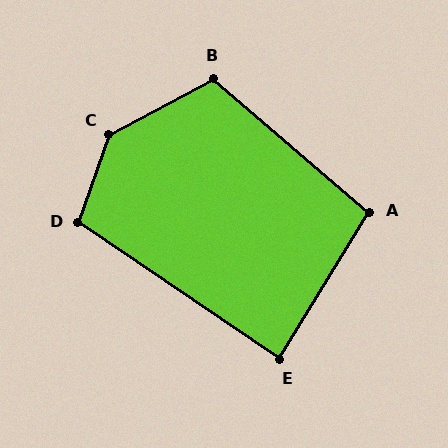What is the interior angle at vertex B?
Approximately 111 degrees (obtuse).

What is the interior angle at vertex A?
Approximately 99 degrees (obtuse).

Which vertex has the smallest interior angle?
E, at approximately 87 degrees.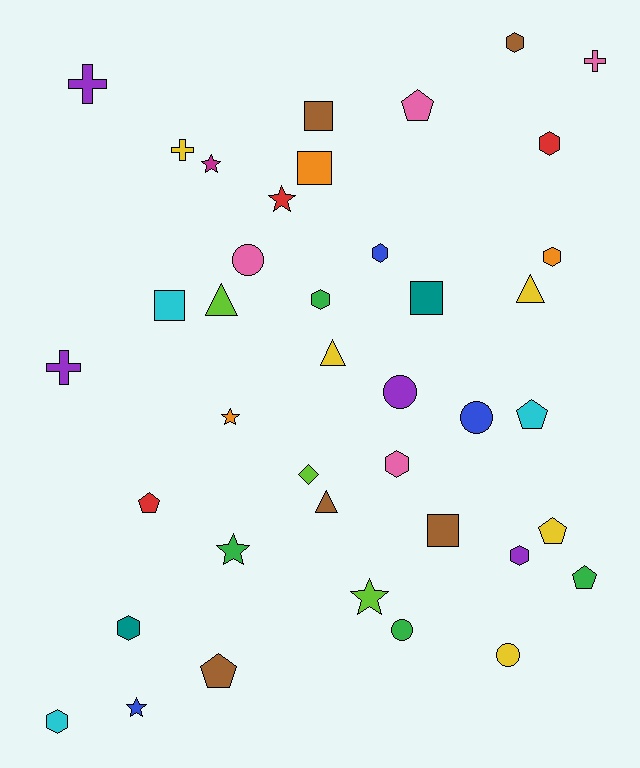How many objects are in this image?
There are 40 objects.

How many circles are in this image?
There are 5 circles.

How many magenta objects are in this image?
There is 1 magenta object.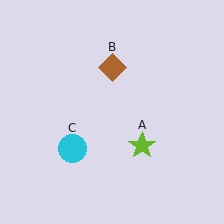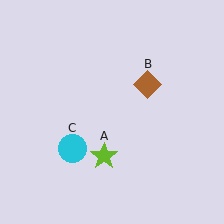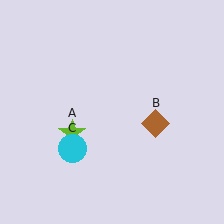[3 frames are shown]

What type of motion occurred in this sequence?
The lime star (object A), brown diamond (object B) rotated clockwise around the center of the scene.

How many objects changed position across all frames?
2 objects changed position: lime star (object A), brown diamond (object B).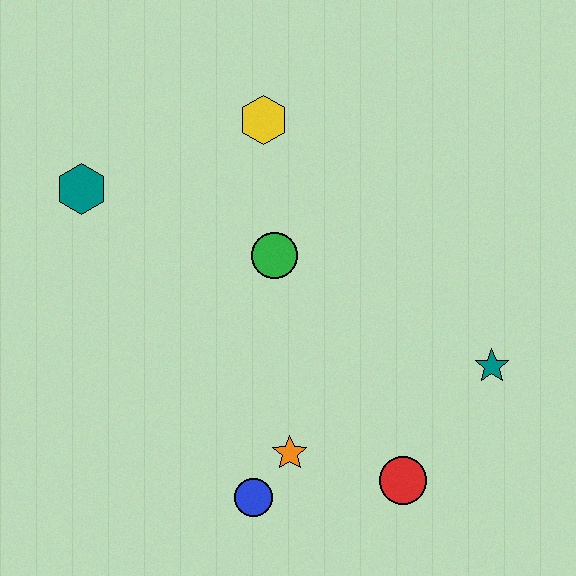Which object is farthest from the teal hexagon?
The teal star is farthest from the teal hexagon.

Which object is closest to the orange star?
The blue circle is closest to the orange star.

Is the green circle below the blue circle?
No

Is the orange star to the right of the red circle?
No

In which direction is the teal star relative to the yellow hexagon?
The teal star is below the yellow hexagon.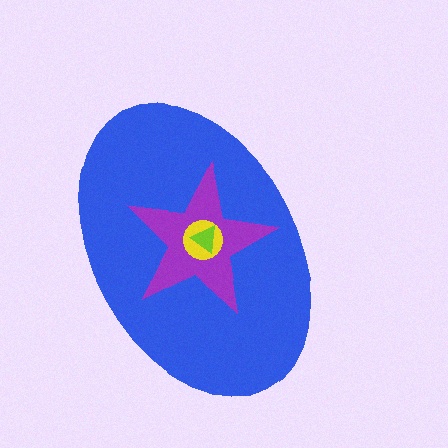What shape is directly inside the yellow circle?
The lime triangle.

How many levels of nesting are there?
4.